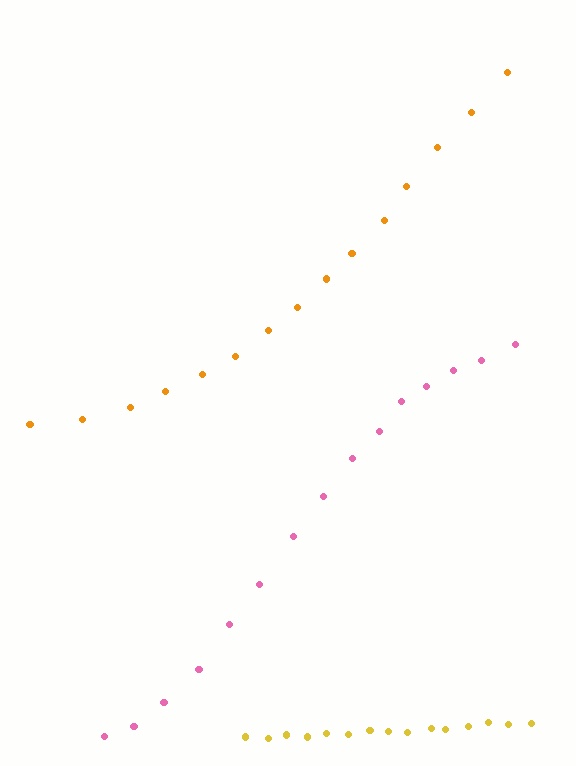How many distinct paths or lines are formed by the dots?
There are 3 distinct paths.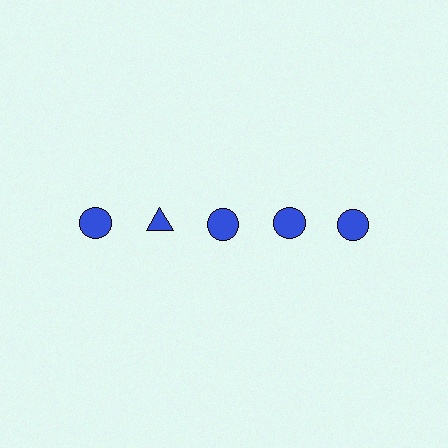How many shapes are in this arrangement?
There are 5 shapes arranged in a grid pattern.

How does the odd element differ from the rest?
It has a different shape: triangle instead of circle.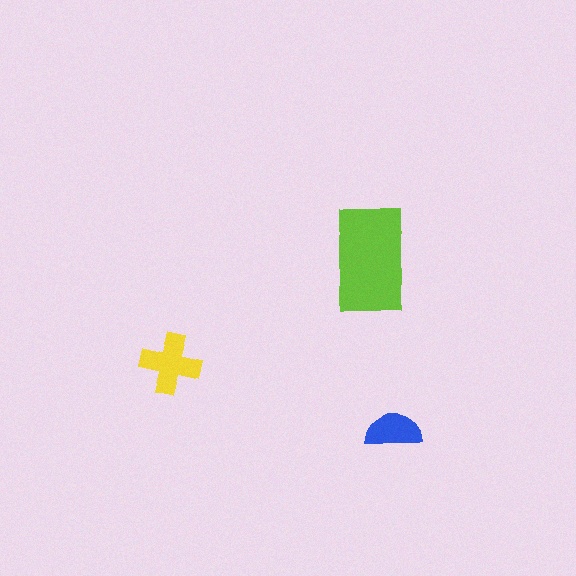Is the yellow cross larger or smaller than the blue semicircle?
Larger.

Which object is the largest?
The lime rectangle.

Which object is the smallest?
The blue semicircle.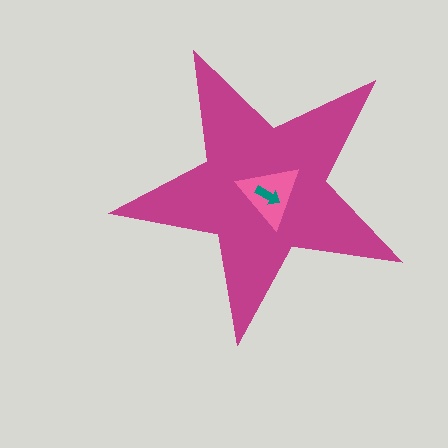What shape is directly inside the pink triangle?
The teal arrow.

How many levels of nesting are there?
3.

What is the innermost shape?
The teal arrow.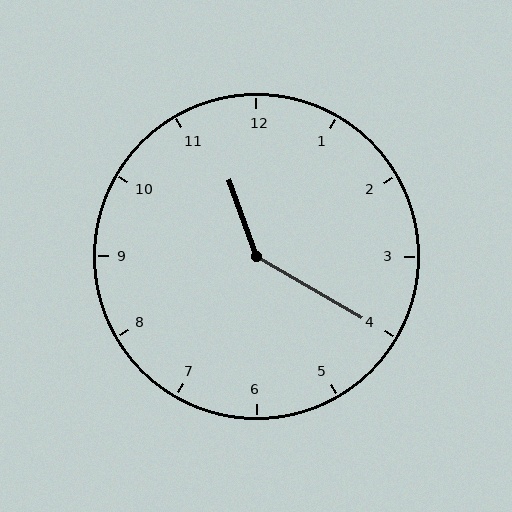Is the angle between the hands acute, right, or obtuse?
It is obtuse.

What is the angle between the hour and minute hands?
Approximately 140 degrees.